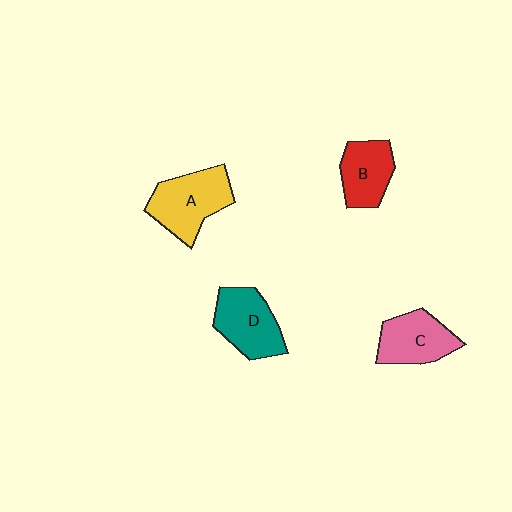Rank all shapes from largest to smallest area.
From largest to smallest: A (yellow), D (teal), C (pink), B (red).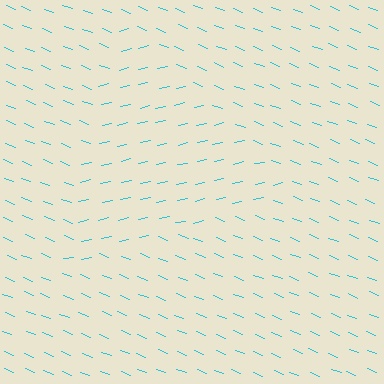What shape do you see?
I see a triangle.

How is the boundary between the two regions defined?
The boundary is defined purely by a change in line orientation (approximately 34 degrees difference). All lines are the same color and thickness.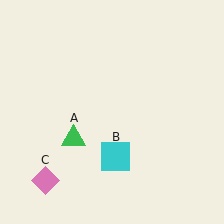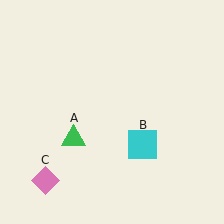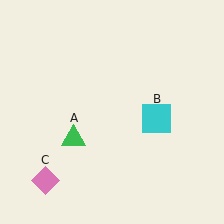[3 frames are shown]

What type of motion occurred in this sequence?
The cyan square (object B) rotated counterclockwise around the center of the scene.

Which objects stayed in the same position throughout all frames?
Green triangle (object A) and pink diamond (object C) remained stationary.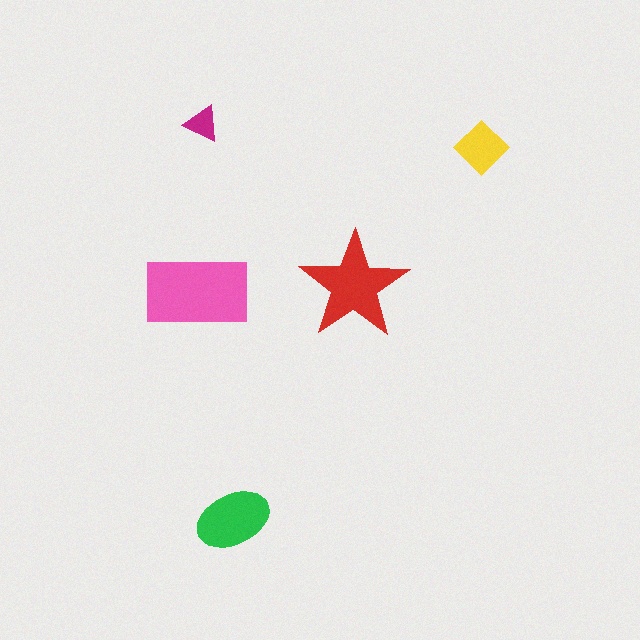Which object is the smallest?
The magenta triangle.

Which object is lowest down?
The green ellipse is bottommost.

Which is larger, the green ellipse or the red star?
The red star.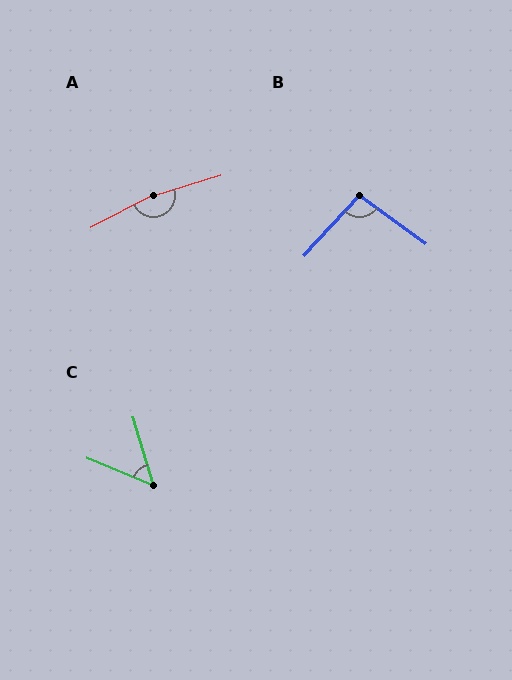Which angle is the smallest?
C, at approximately 51 degrees.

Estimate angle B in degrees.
Approximately 97 degrees.